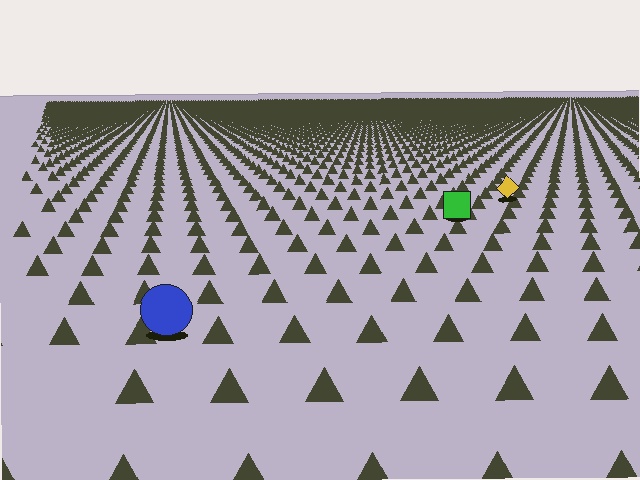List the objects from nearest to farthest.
From nearest to farthest: the blue circle, the green square, the yellow diamond.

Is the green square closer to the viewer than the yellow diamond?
Yes. The green square is closer — you can tell from the texture gradient: the ground texture is coarser near it.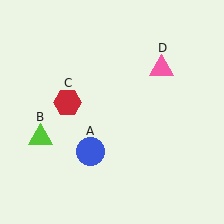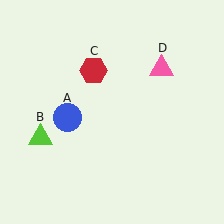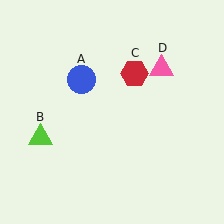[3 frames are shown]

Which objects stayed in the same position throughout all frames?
Lime triangle (object B) and pink triangle (object D) remained stationary.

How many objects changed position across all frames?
2 objects changed position: blue circle (object A), red hexagon (object C).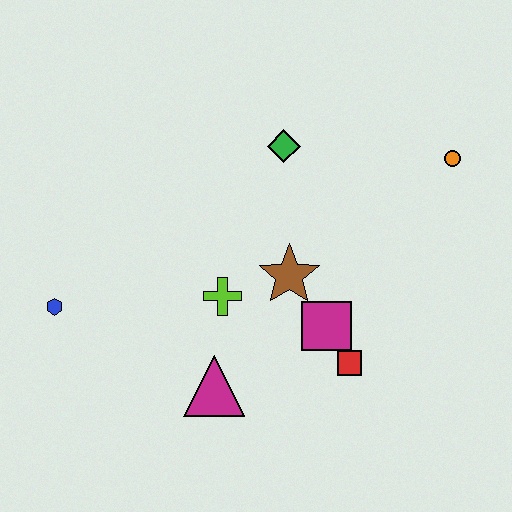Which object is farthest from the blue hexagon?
The orange circle is farthest from the blue hexagon.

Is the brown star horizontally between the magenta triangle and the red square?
Yes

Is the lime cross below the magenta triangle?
No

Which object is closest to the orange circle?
The green diamond is closest to the orange circle.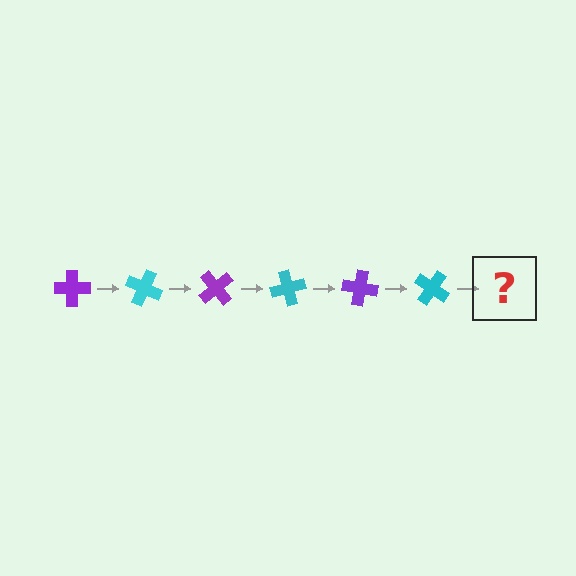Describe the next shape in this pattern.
It should be a purple cross, rotated 150 degrees from the start.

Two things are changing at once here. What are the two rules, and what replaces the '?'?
The two rules are that it rotates 25 degrees each step and the color cycles through purple and cyan. The '?' should be a purple cross, rotated 150 degrees from the start.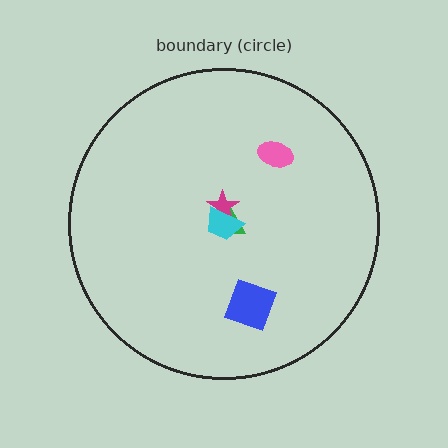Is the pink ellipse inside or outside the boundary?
Inside.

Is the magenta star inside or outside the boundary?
Inside.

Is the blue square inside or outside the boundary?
Inside.